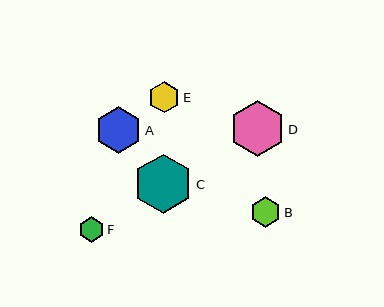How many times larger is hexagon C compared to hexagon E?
Hexagon C is approximately 1.9 times the size of hexagon E.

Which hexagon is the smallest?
Hexagon F is the smallest with a size of approximately 25 pixels.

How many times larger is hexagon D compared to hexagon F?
Hexagon D is approximately 2.2 times the size of hexagon F.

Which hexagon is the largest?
Hexagon C is the largest with a size of approximately 59 pixels.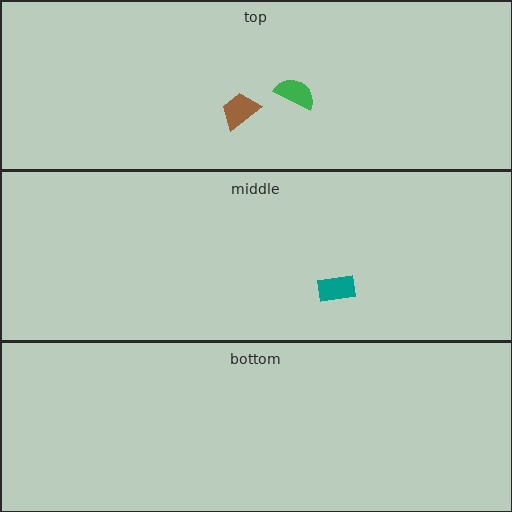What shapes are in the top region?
The green semicircle, the brown trapezoid.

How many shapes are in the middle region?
1.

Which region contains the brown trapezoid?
The top region.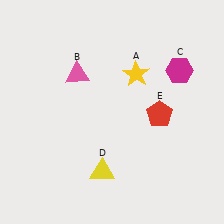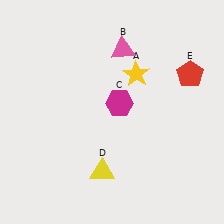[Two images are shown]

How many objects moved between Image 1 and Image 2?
3 objects moved between the two images.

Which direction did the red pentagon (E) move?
The red pentagon (E) moved up.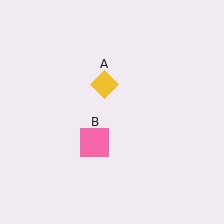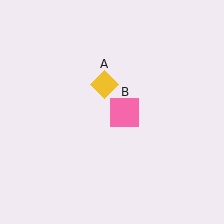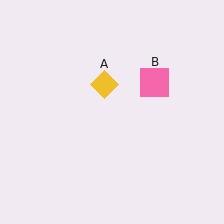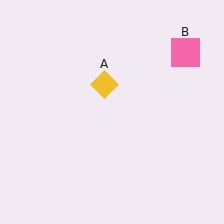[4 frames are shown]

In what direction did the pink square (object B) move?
The pink square (object B) moved up and to the right.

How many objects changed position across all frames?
1 object changed position: pink square (object B).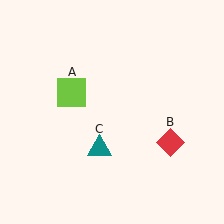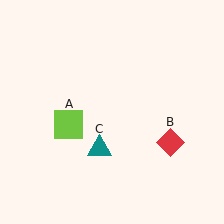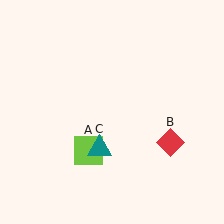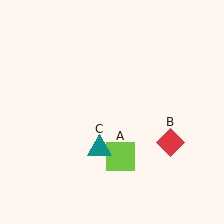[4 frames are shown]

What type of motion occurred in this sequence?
The lime square (object A) rotated counterclockwise around the center of the scene.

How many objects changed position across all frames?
1 object changed position: lime square (object A).